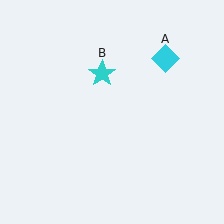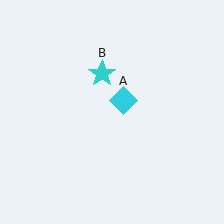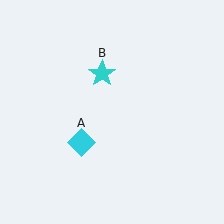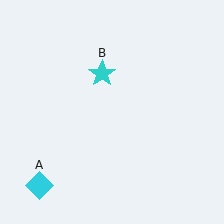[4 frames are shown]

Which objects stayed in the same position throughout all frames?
Cyan star (object B) remained stationary.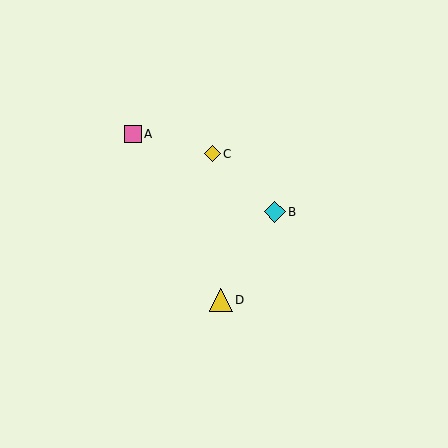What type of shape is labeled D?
Shape D is a yellow triangle.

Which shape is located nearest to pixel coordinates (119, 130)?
The pink square (labeled A) at (133, 134) is nearest to that location.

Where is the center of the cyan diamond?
The center of the cyan diamond is at (275, 212).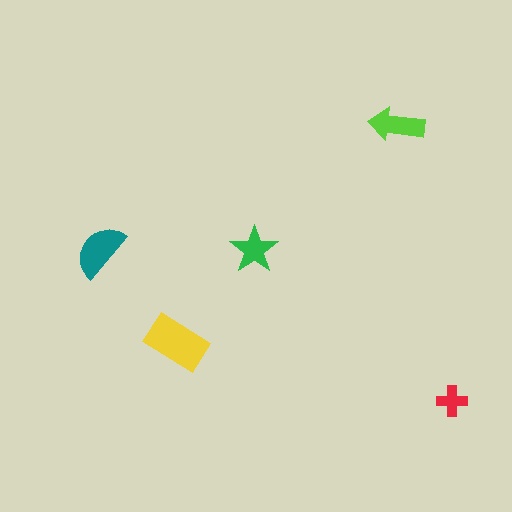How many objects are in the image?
There are 5 objects in the image.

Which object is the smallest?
The red cross.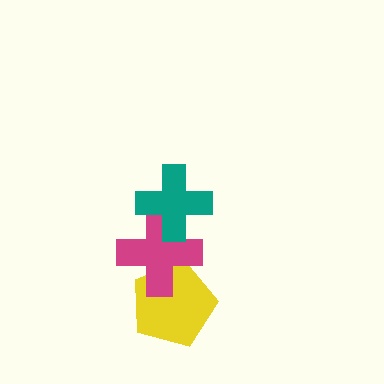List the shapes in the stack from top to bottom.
From top to bottom: the teal cross, the magenta cross, the yellow pentagon.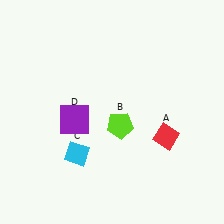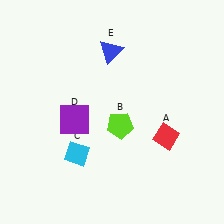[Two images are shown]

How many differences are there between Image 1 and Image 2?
There is 1 difference between the two images.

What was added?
A blue triangle (E) was added in Image 2.